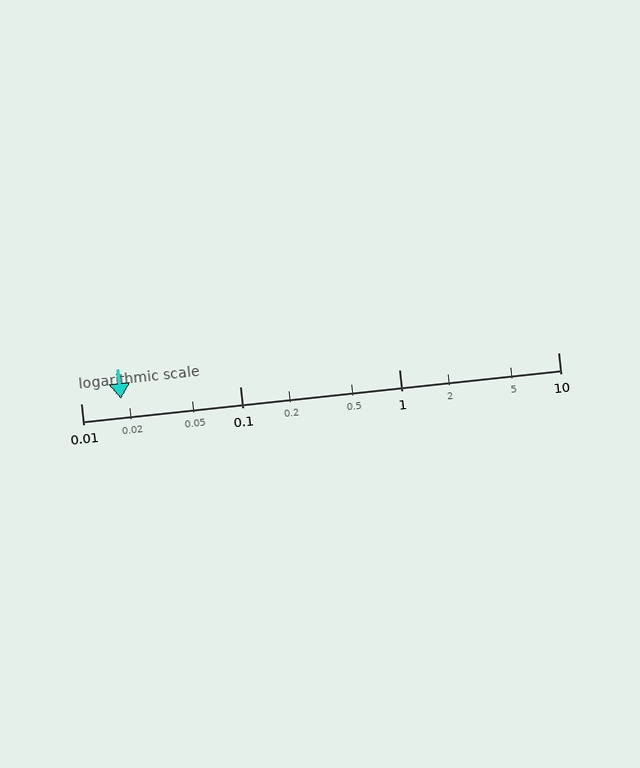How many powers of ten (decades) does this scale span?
The scale spans 3 decades, from 0.01 to 10.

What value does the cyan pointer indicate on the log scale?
The pointer indicates approximately 0.018.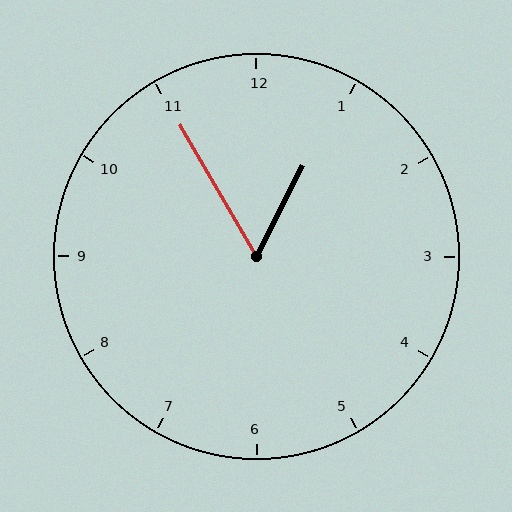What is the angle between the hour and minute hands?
Approximately 58 degrees.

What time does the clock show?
12:55.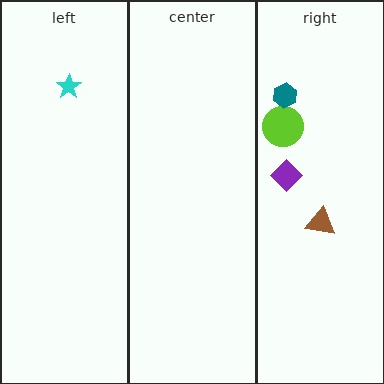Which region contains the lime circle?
The right region.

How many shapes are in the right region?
4.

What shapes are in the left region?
The cyan star.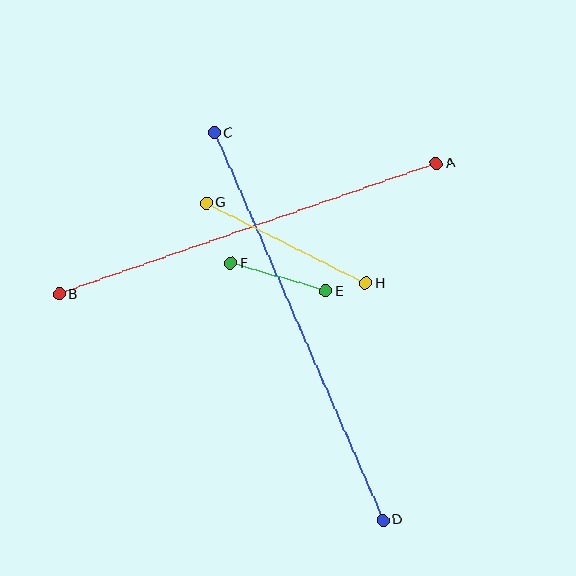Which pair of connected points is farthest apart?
Points C and D are farthest apart.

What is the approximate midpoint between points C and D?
The midpoint is at approximately (299, 327) pixels.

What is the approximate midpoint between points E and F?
The midpoint is at approximately (278, 277) pixels.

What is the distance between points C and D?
The distance is approximately 423 pixels.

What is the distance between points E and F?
The distance is approximately 100 pixels.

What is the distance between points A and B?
The distance is approximately 399 pixels.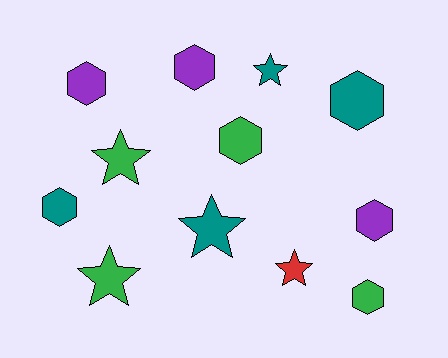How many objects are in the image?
There are 12 objects.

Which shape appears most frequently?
Hexagon, with 7 objects.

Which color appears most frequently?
Green, with 4 objects.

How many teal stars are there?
There are 2 teal stars.